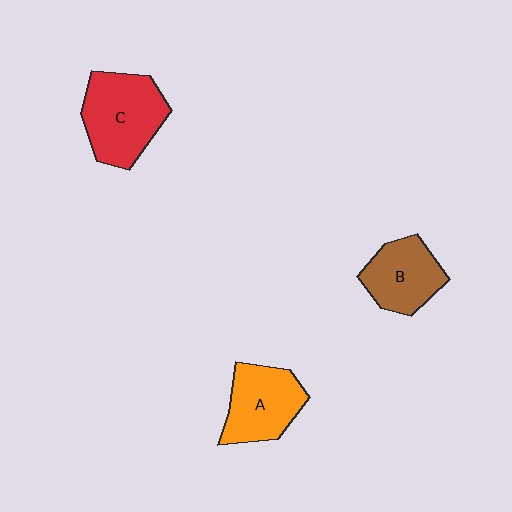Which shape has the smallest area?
Shape B (brown).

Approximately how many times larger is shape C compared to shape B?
Approximately 1.4 times.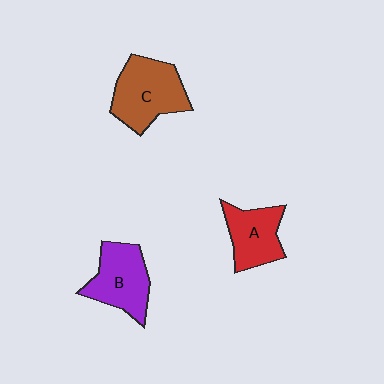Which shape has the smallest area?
Shape A (red).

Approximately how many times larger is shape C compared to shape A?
Approximately 1.4 times.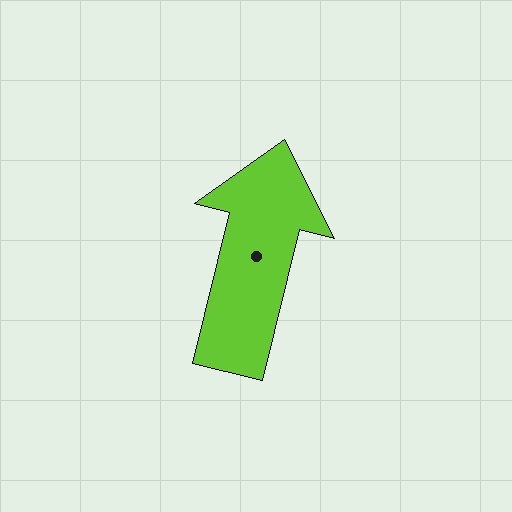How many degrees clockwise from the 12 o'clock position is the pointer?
Approximately 14 degrees.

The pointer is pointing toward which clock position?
Roughly 12 o'clock.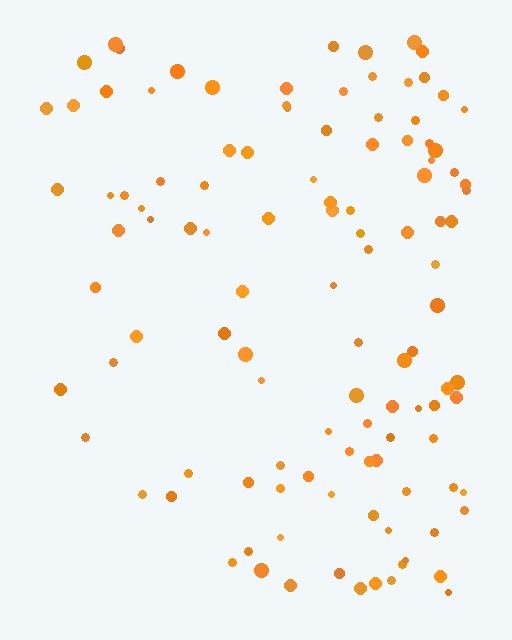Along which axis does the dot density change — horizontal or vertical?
Horizontal.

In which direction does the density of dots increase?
From left to right, with the right side densest.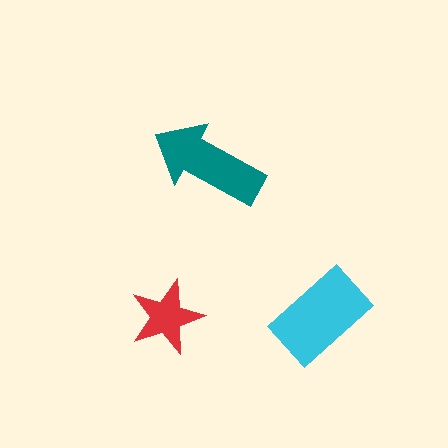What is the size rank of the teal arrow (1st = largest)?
2nd.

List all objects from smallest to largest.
The red star, the teal arrow, the cyan rectangle.